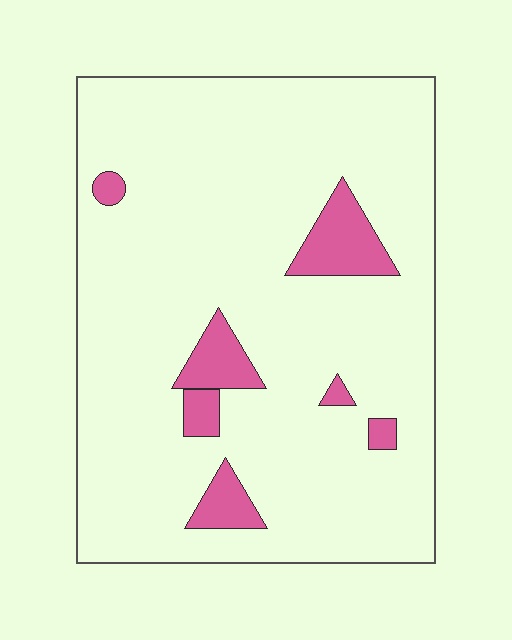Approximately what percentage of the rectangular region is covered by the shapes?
Approximately 10%.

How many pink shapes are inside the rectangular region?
7.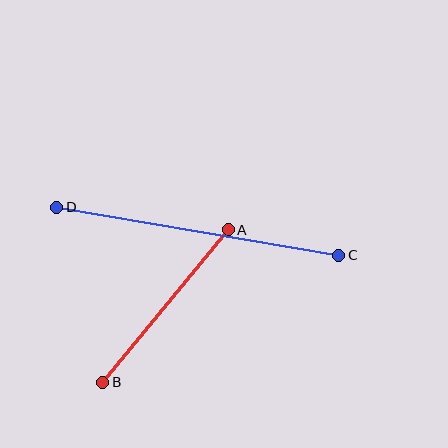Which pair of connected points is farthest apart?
Points C and D are farthest apart.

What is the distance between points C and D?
The distance is approximately 286 pixels.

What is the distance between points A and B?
The distance is approximately 197 pixels.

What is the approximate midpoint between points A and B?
The midpoint is at approximately (165, 306) pixels.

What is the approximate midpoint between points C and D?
The midpoint is at approximately (198, 231) pixels.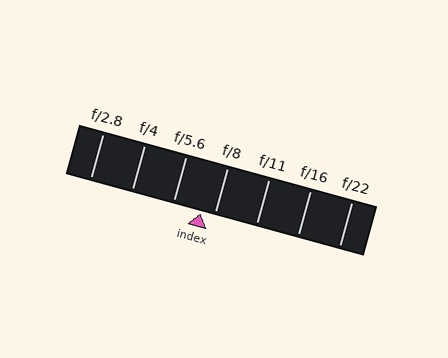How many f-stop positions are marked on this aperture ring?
There are 7 f-stop positions marked.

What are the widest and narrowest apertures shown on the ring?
The widest aperture shown is f/2.8 and the narrowest is f/22.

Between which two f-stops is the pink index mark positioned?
The index mark is between f/5.6 and f/8.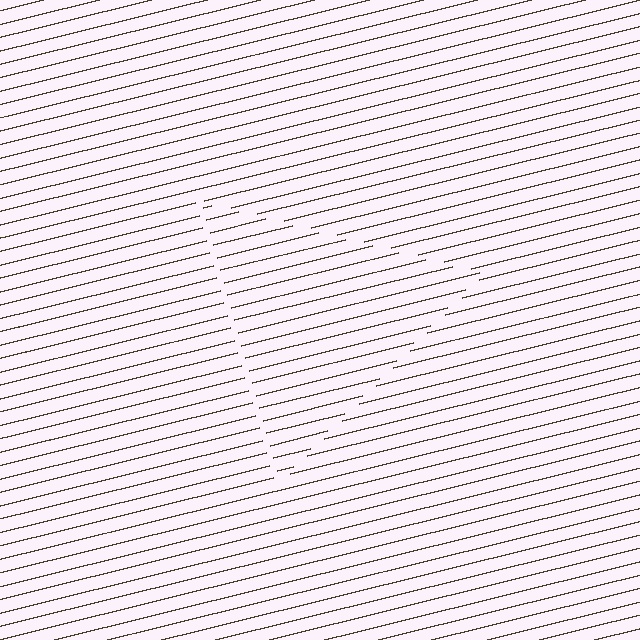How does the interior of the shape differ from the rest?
The interior of the shape contains the same grating, shifted by half a period — the contour is defined by the phase discontinuity where line-ends from the inner and outer gratings abut.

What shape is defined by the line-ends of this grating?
An illusory triangle. The interior of the shape contains the same grating, shifted by half a period — the contour is defined by the phase discontinuity where line-ends from the inner and outer gratings abut.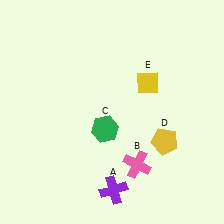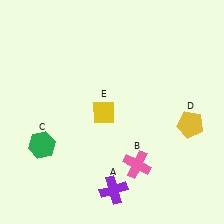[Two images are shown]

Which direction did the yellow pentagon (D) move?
The yellow pentagon (D) moved right.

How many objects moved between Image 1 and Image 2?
3 objects moved between the two images.